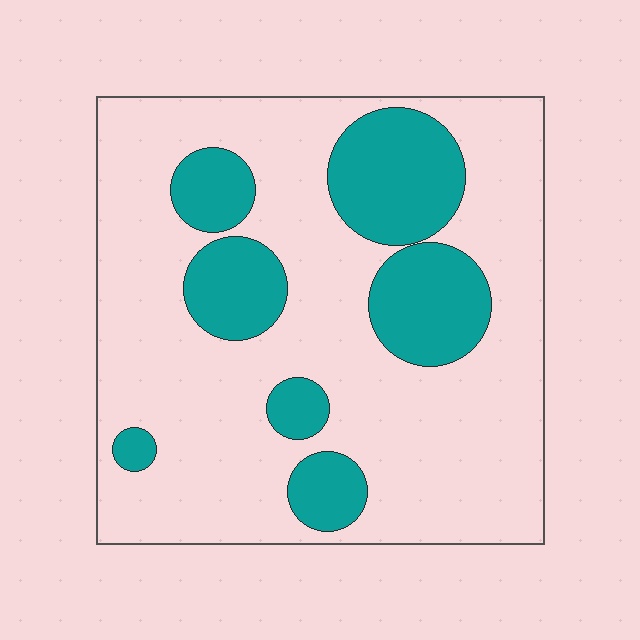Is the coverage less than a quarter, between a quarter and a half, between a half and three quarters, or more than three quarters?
Between a quarter and a half.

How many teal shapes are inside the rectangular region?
7.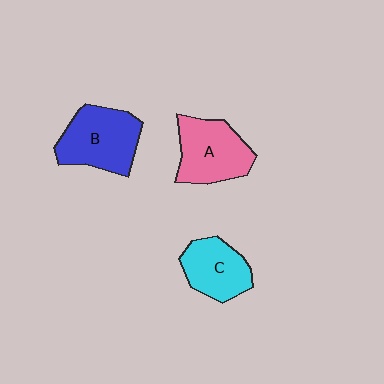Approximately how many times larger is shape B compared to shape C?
Approximately 1.3 times.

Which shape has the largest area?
Shape B (blue).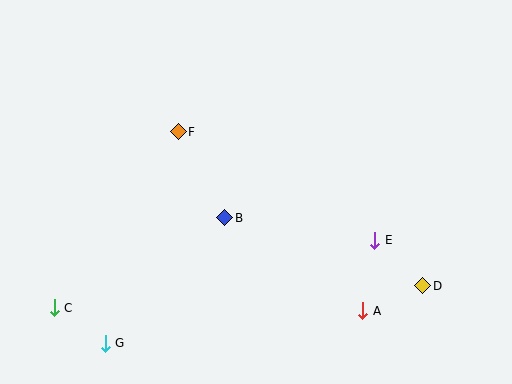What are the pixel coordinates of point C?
Point C is at (54, 308).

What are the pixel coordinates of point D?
Point D is at (423, 286).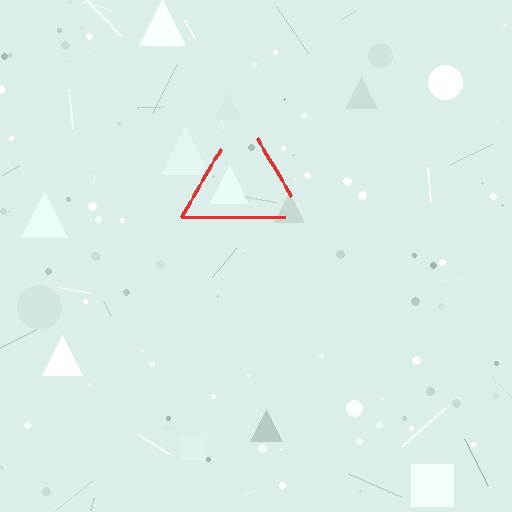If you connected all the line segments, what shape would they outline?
They would outline a triangle.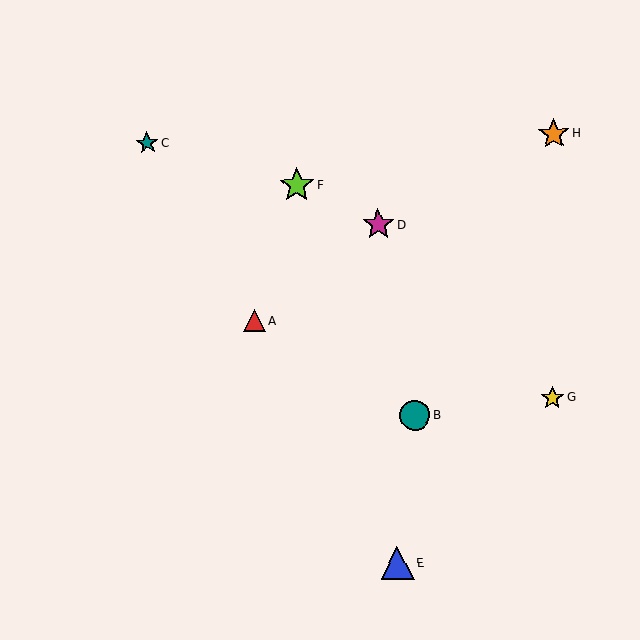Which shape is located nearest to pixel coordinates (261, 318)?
The red triangle (labeled A) at (254, 321) is nearest to that location.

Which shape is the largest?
The lime star (labeled F) is the largest.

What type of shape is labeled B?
Shape B is a teal circle.